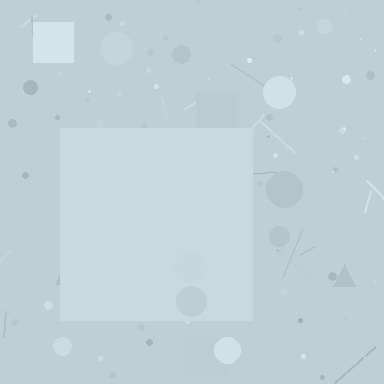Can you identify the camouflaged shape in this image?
The camouflaged shape is a square.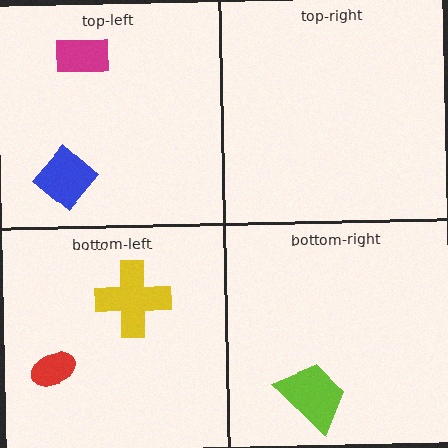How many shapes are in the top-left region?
2.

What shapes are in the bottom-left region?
The red ellipse, the yellow cross.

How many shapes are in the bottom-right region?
1.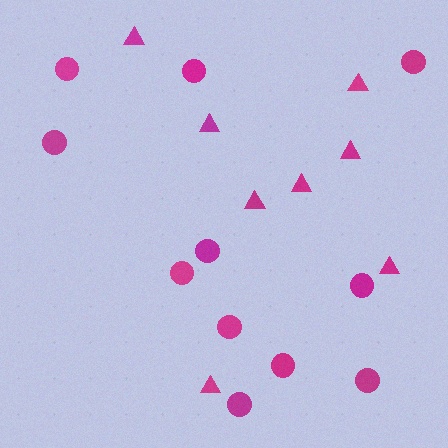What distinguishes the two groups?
There are 2 groups: one group of circles (11) and one group of triangles (8).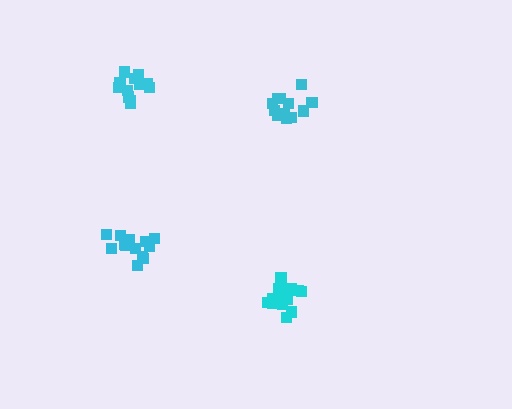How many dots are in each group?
Group 1: 15 dots, Group 2: 12 dots, Group 3: 15 dots, Group 4: 17 dots (59 total).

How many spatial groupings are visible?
There are 4 spatial groupings.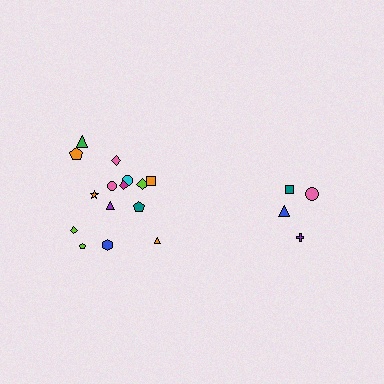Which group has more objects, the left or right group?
The left group.